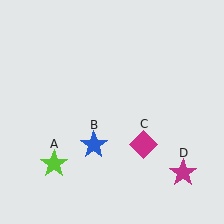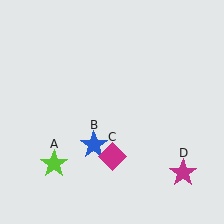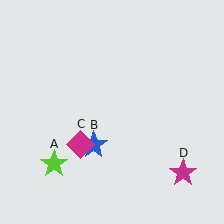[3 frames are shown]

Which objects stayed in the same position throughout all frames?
Lime star (object A) and blue star (object B) and magenta star (object D) remained stationary.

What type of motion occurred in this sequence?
The magenta diamond (object C) rotated clockwise around the center of the scene.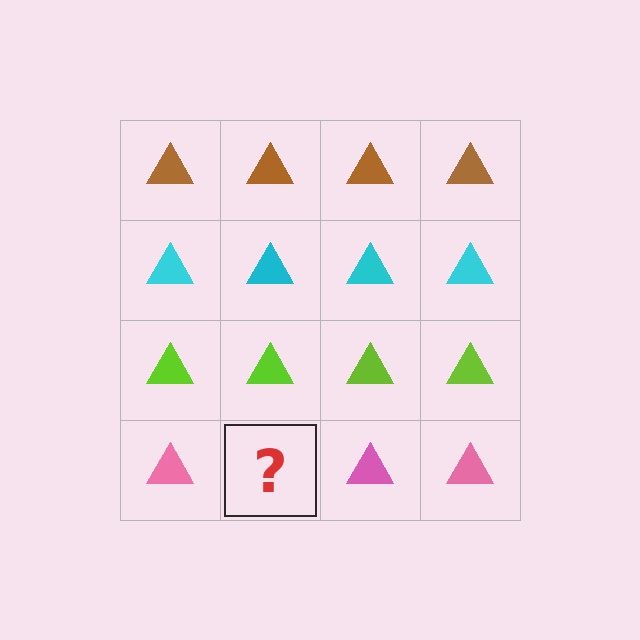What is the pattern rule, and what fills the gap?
The rule is that each row has a consistent color. The gap should be filled with a pink triangle.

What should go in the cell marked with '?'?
The missing cell should contain a pink triangle.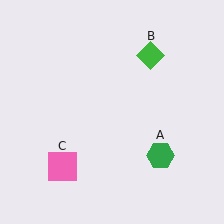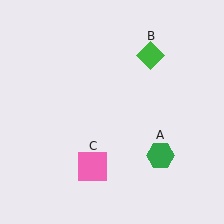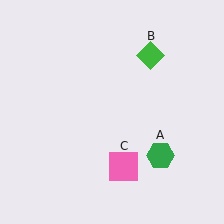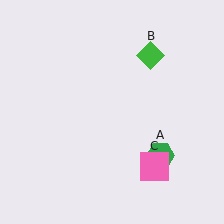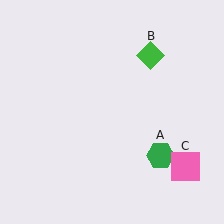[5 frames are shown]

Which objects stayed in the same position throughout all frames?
Green hexagon (object A) and green diamond (object B) remained stationary.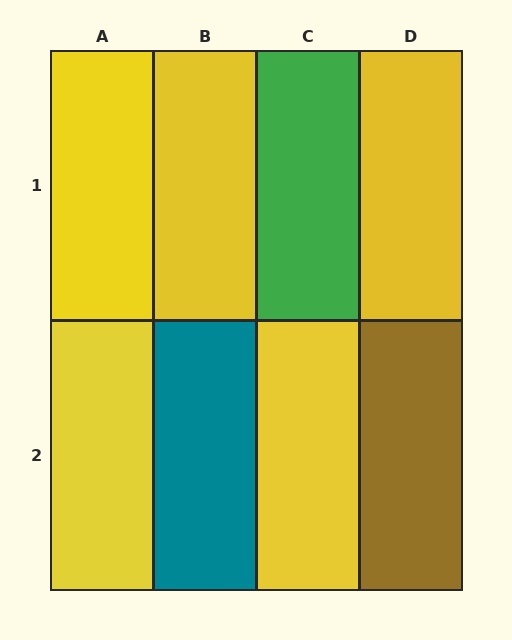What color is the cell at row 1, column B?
Yellow.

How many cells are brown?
1 cell is brown.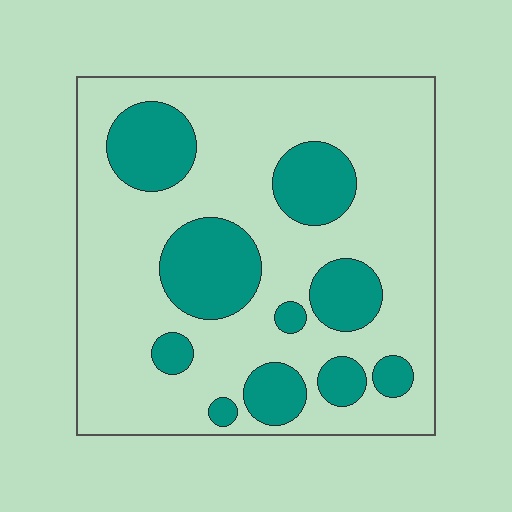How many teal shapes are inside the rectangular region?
10.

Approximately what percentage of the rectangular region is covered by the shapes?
Approximately 25%.